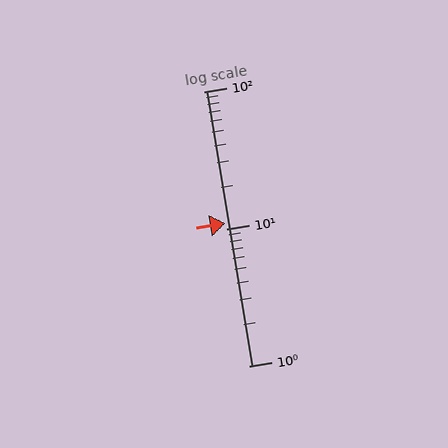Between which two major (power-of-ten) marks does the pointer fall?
The pointer is between 10 and 100.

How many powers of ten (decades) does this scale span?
The scale spans 2 decades, from 1 to 100.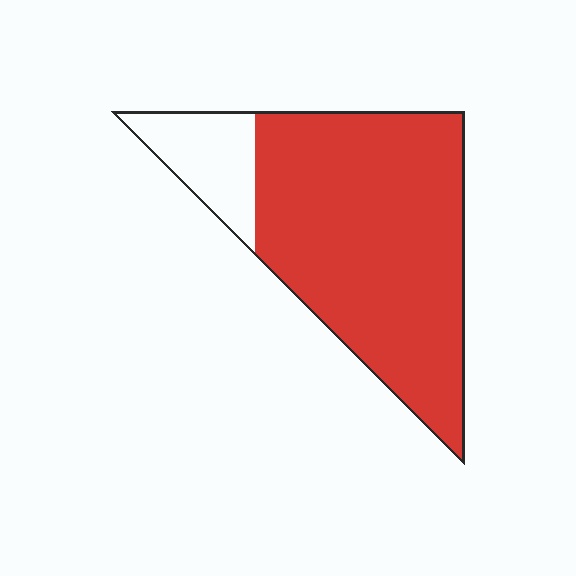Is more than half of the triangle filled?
Yes.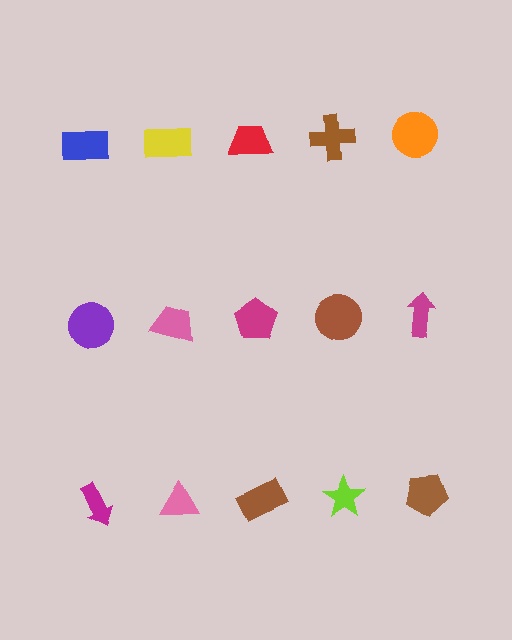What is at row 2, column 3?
A magenta pentagon.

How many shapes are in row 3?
5 shapes.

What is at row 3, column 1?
A magenta arrow.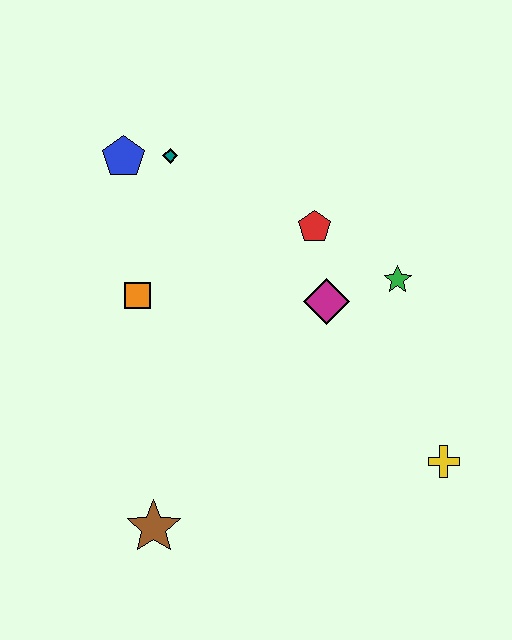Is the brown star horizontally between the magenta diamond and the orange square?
Yes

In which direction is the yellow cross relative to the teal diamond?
The yellow cross is below the teal diamond.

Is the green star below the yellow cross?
No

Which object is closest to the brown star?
The orange square is closest to the brown star.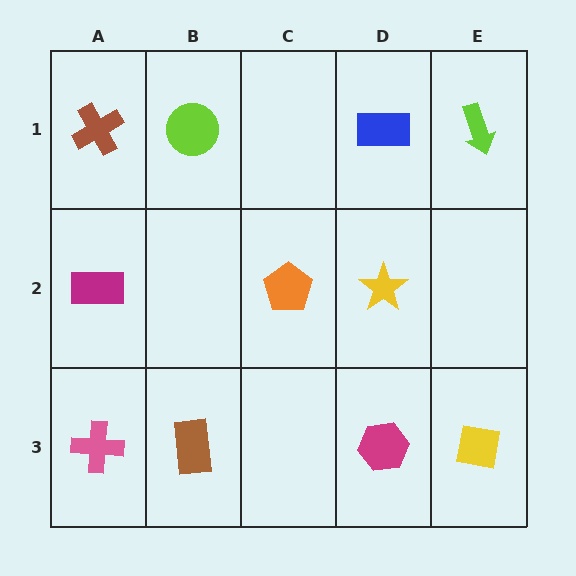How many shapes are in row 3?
4 shapes.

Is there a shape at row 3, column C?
No, that cell is empty.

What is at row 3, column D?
A magenta hexagon.